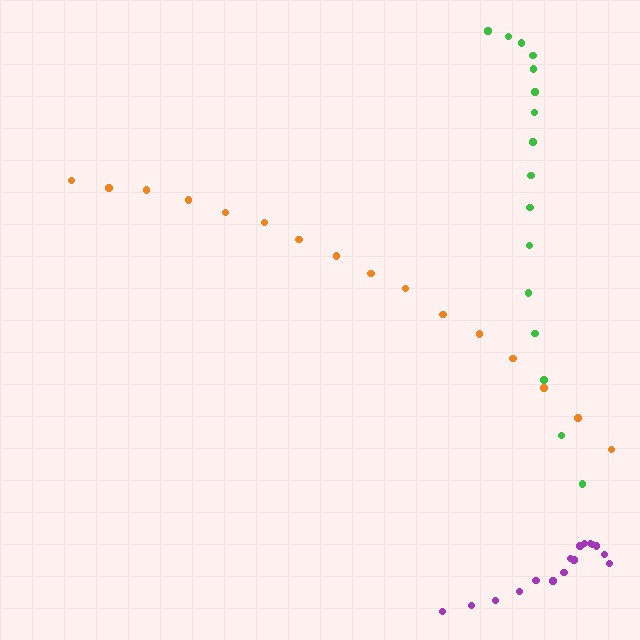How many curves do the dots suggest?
There are 3 distinct paths.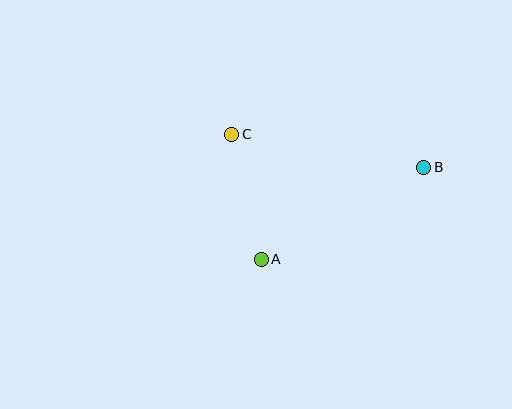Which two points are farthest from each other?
Points B and C are farthest from each other.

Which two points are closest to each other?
Points A and C are closest to each other.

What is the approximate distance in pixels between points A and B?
The distance between A and B is approximately 186 pixels.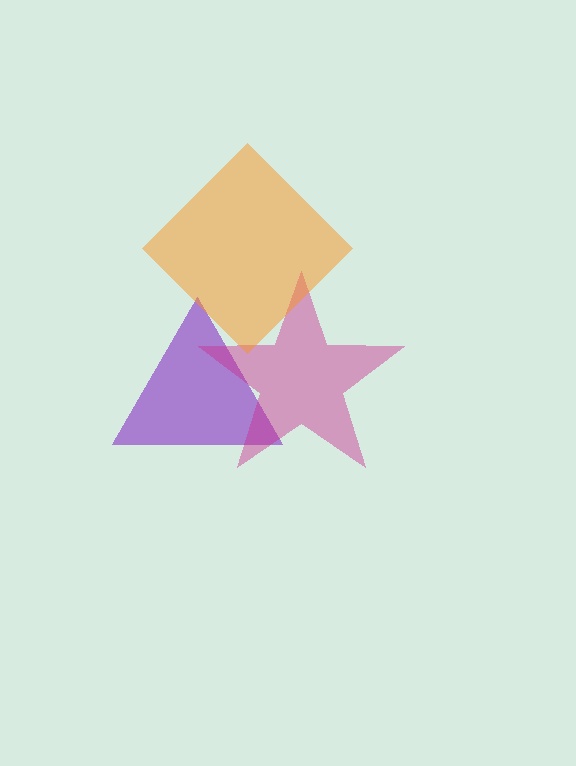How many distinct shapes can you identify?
There are 3 distinct shapes: a purple triangle, a magenta star, an orange diamond.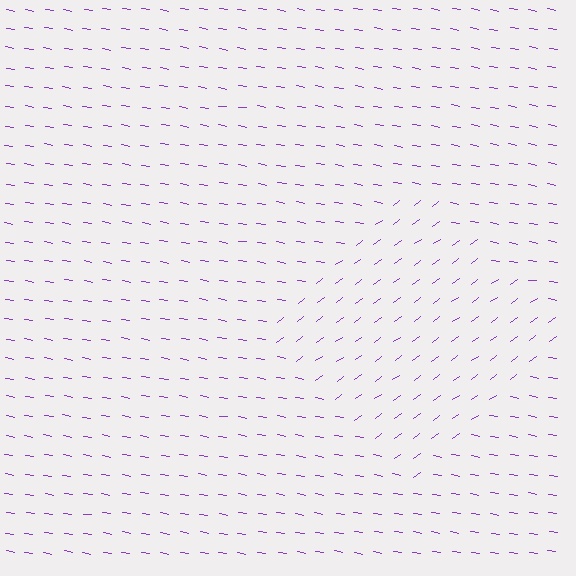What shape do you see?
I see a diamond.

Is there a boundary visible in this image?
Yes, there is a texture boundary formed by a change in line orientation.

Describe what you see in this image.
The image is filled with small purple line segments. A diamond region in the image has lines oriented differently from the surrounding lines, creating a visible texture boundary.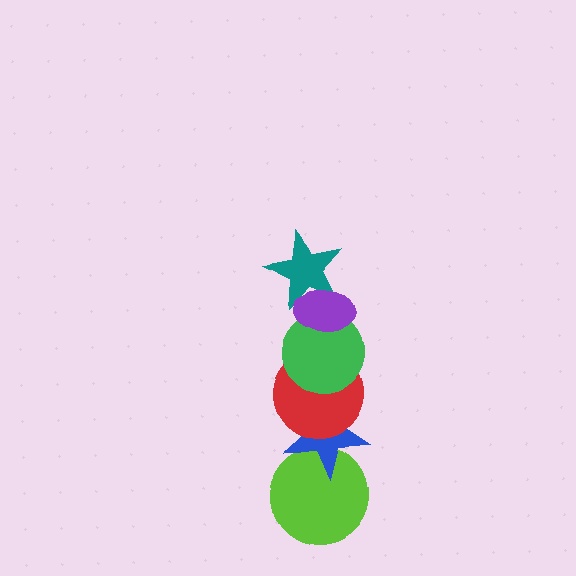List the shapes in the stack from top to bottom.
From top to bottom: the purple ellipse, the teal star, the green circle, the red circle, the blue star, the lime circle.